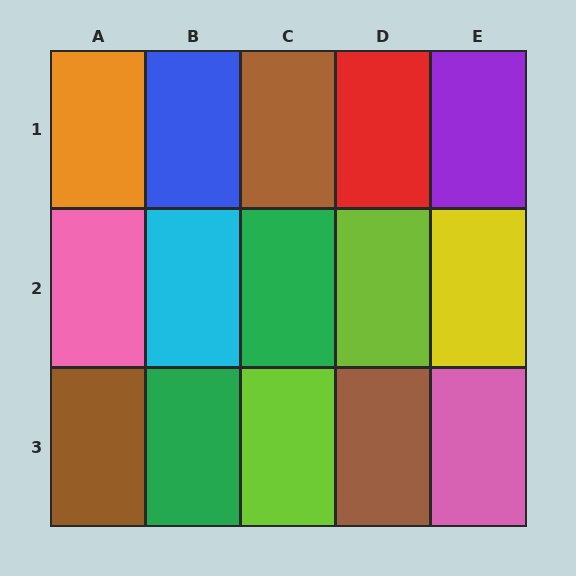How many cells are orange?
1 cell is orange.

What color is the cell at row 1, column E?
Purple.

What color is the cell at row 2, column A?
Pink.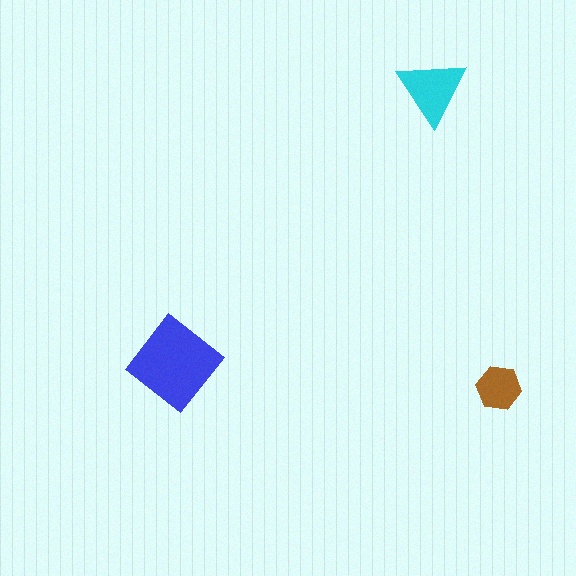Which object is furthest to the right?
The brown hexagon is rightmost.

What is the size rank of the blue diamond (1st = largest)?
1st.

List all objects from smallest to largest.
The brown hexagon, the cyan triangle, the blue diamond.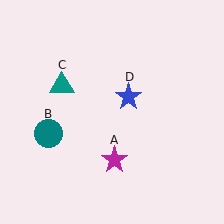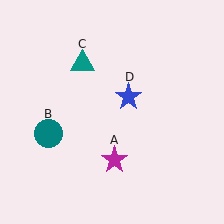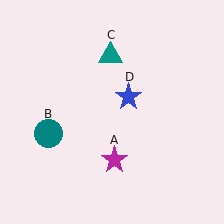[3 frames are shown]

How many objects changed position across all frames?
1 object changed position: teal triangle (object C).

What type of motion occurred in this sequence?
The teal triangle (object C) rotated clockwise around the center of the scene.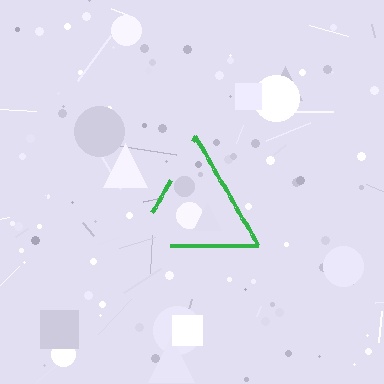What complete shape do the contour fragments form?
The contour fragments form a triangle.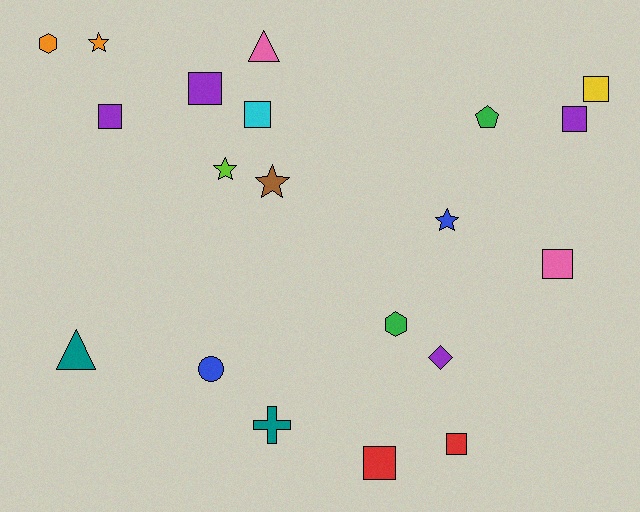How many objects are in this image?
There are 20 objects.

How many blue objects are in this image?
There are 2 blue objects.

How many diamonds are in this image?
There is 1 diamond.